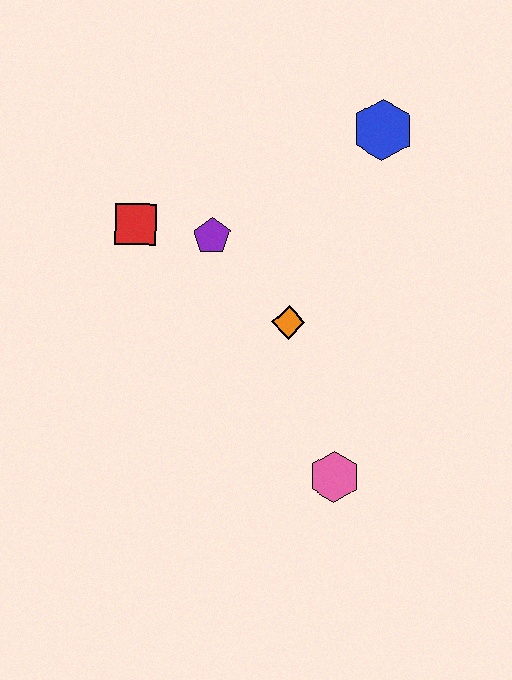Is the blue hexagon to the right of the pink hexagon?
Yes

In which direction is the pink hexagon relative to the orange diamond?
The pink hexagon is below the orange diamond.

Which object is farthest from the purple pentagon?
The pink hexagon is farthest from the purple pentagon.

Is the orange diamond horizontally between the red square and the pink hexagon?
Yes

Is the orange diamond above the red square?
No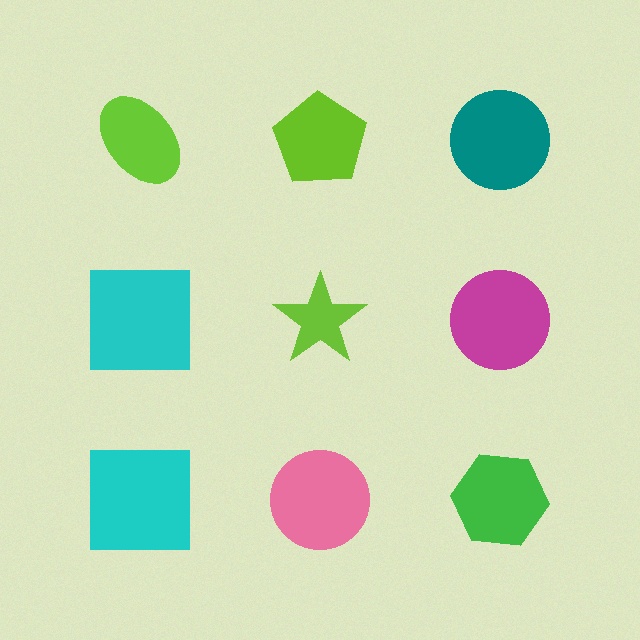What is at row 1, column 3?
A teal circle.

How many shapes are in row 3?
3 shapes.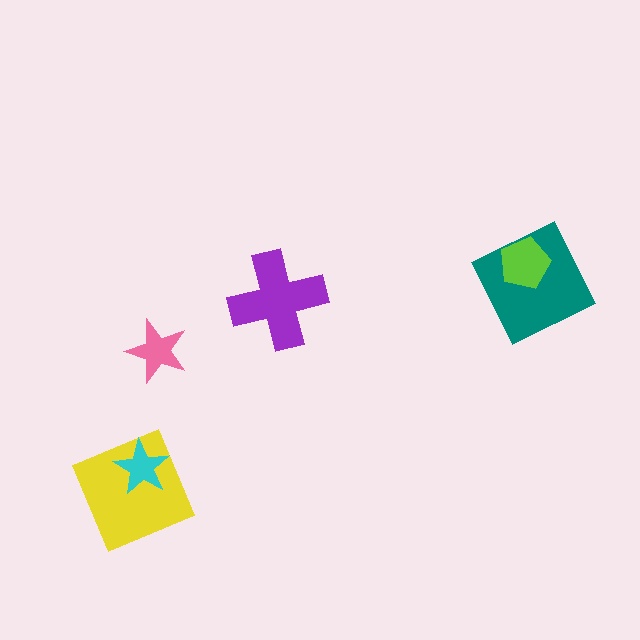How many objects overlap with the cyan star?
1 object overlaps with the cyan star.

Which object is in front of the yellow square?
The cyan star is in front of the yellow square.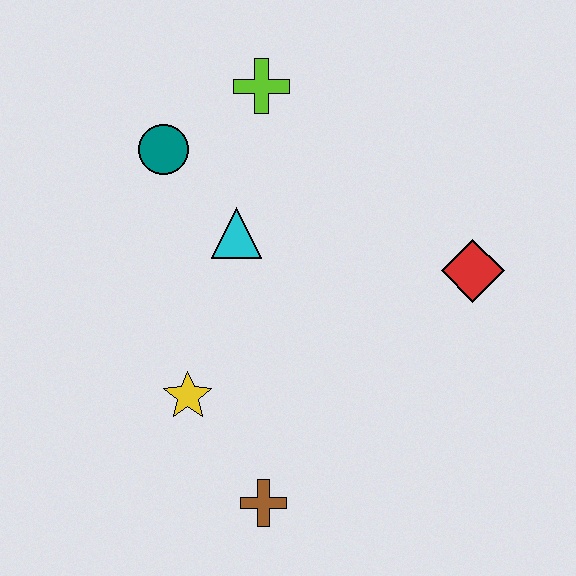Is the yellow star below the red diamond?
Yes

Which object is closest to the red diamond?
The cyan triangle is closest to the red diamond.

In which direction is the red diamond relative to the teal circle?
The red diamond is to the right of the teal circle.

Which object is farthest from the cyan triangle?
The brown cross is farthest from the cyan triangle.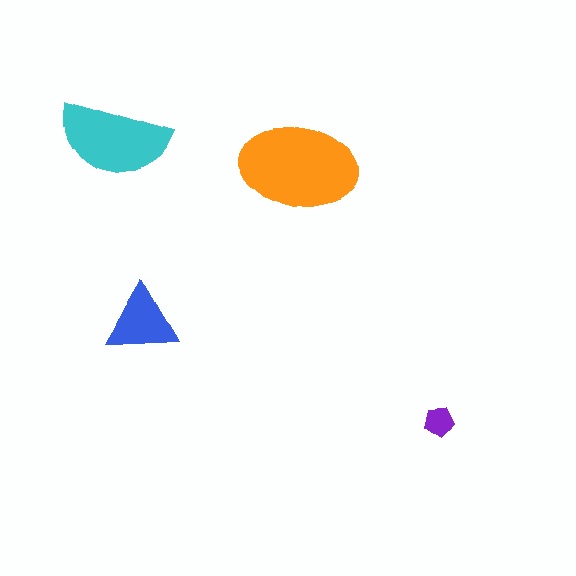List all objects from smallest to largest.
The purple pentagon, the blue triangle, the cyan semicircle, the orange ellipse.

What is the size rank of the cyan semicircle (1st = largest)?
2nd.